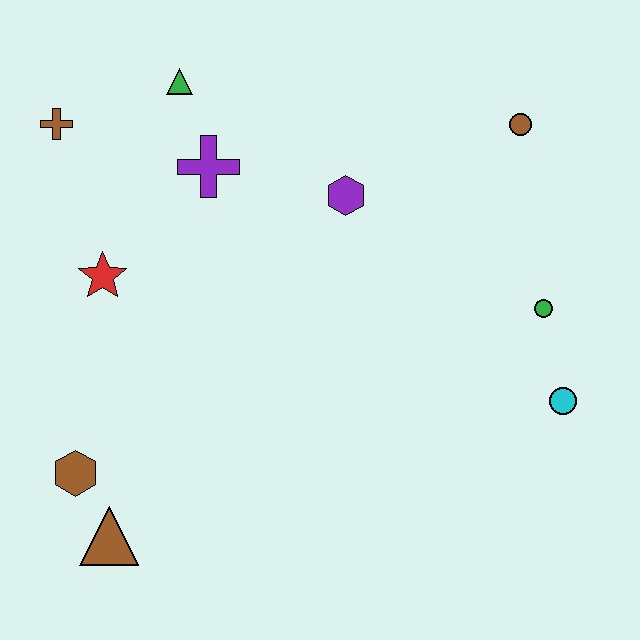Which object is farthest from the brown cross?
The cyan circle is farthest from the brown cross.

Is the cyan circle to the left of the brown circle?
No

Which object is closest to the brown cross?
The green triangle is closest to the brown cross.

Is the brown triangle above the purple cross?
No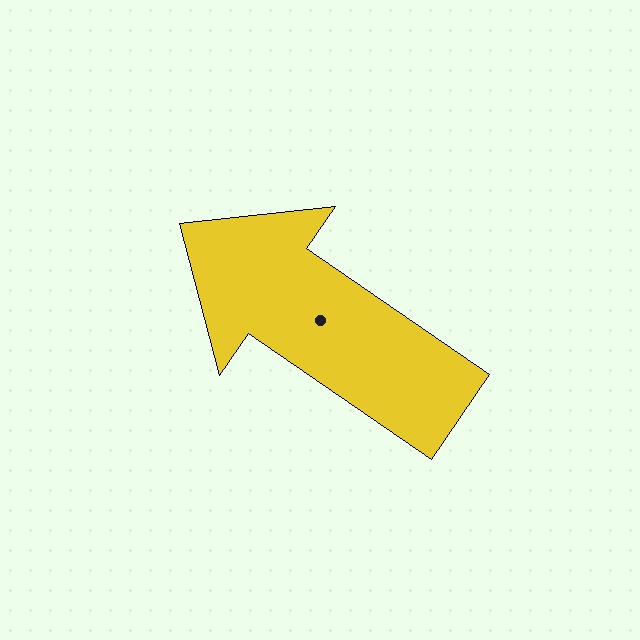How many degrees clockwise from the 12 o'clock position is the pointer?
Approximately 305 degrees.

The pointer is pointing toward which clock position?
Roughly 10 o'clock.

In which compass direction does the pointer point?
Northwest.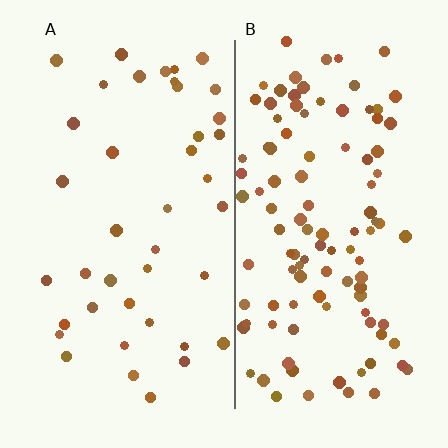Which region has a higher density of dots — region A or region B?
B (the right).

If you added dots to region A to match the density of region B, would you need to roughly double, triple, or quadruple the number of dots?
Approximately triple.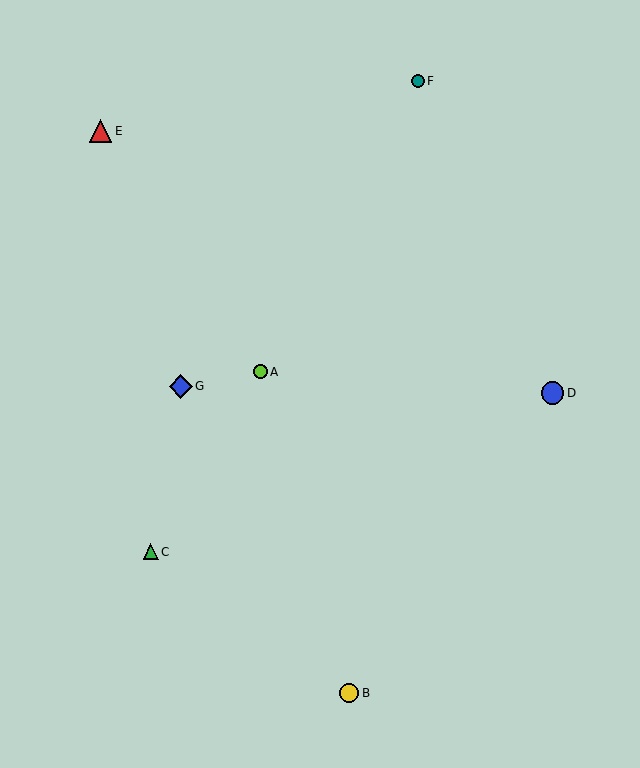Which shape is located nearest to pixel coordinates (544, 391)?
The blue circle (labeled D) at (552, 393) is nearest to that location.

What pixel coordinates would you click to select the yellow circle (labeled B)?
Click at (349, 693) to select the yellow circle B.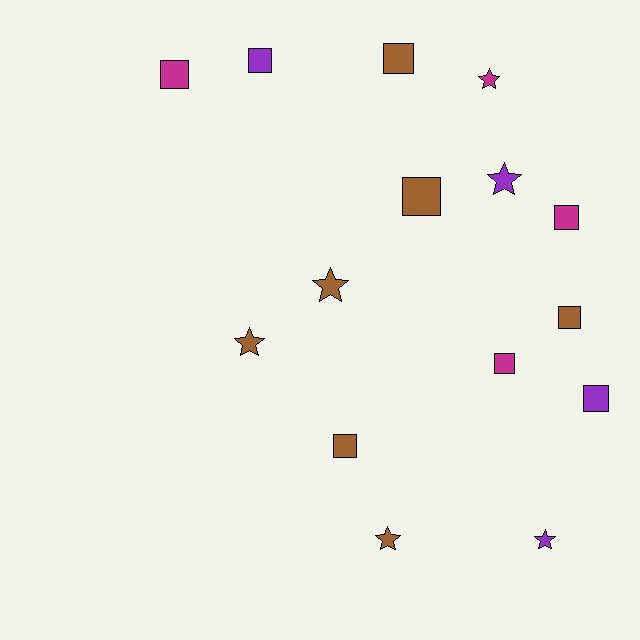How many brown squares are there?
There are 4 brown squares.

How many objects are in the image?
There are 15 objects.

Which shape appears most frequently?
Square, with 9 objects.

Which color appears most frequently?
Brown, with 7 objects.